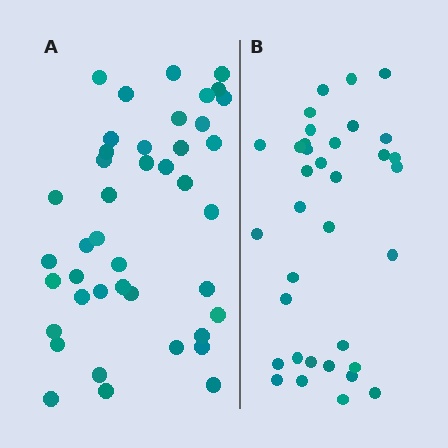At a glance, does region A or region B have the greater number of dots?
Region A (the left region) has more dots.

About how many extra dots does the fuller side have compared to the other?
Region A has roughly 8 or so more dots than region B.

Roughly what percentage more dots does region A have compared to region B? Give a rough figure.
About 20% more.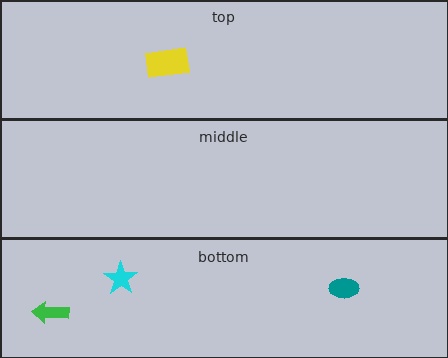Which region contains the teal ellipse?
The bottom region.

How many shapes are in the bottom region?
3.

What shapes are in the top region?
The yellow rectangle.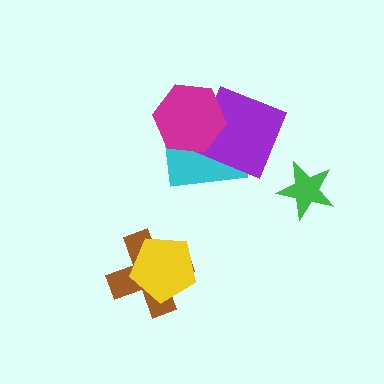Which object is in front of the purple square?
The magenta hexagon is in front of the purple square.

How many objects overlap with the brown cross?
1 object overlaps with the brown cross.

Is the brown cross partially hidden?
Yes, it is partially covered by another shape.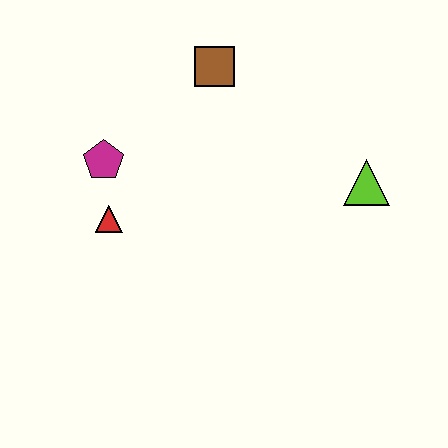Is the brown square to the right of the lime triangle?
No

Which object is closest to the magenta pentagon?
The red triangle is closest to the magenta pentagon.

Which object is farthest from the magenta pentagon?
The lime triangle is farthest from the magenta pentagon.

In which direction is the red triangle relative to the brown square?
The red triangle is below the brown square.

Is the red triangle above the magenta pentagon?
No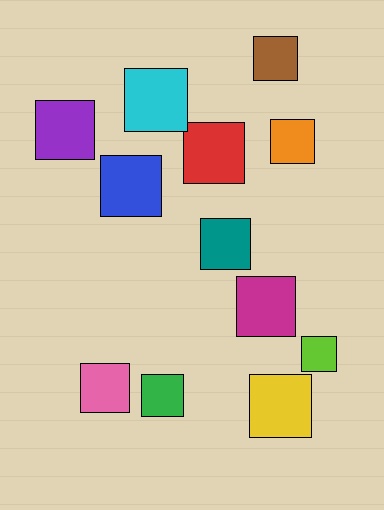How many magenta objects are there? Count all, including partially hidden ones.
There is 1 magenta object.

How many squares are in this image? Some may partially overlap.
There are 12 squares.